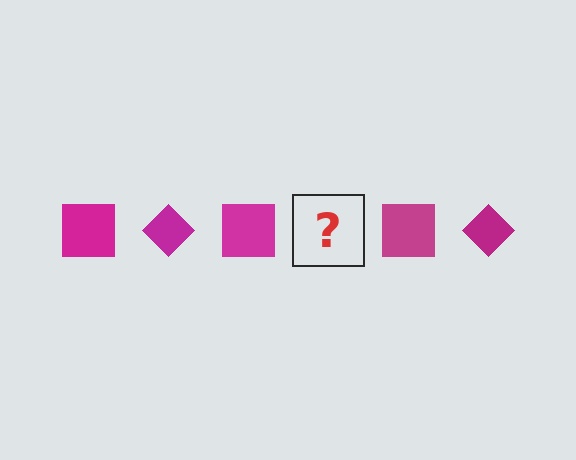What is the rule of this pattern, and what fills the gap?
The rule is that the pattern cycles through square, diamond shapes in magenta. The gap should be filled with a magenta diamond.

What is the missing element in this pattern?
The missing element is a magenta diamond.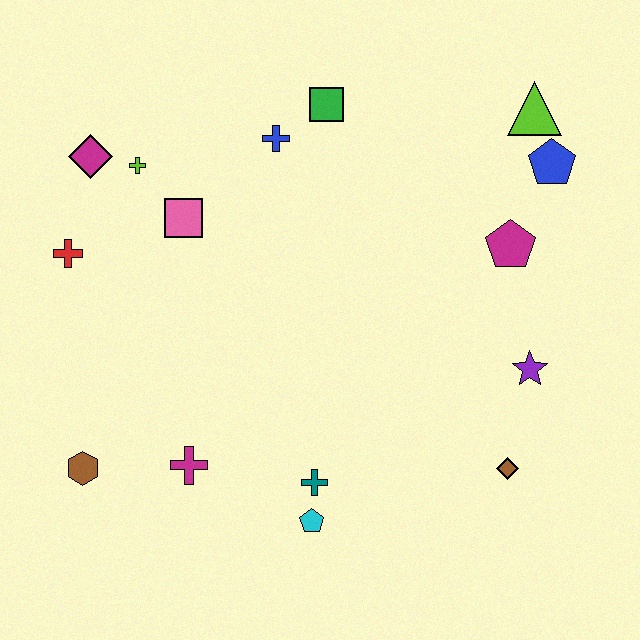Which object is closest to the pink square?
The lime cross is closest to the pink square.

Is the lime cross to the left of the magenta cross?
Yes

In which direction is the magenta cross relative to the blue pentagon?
The magenta cross is to the left of the blue pentagon.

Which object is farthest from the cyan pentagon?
The lime triangle is farthest from the cyan pentagon.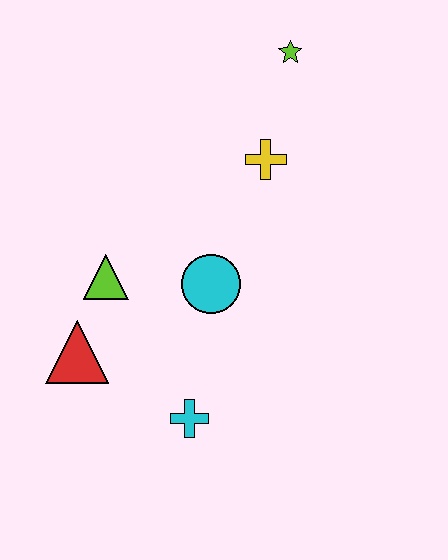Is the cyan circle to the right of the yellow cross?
No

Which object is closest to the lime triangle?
The red triangle is closest to the lime triangle.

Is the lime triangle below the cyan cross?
No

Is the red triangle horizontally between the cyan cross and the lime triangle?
No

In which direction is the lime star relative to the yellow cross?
The lime star is above the yellow cross.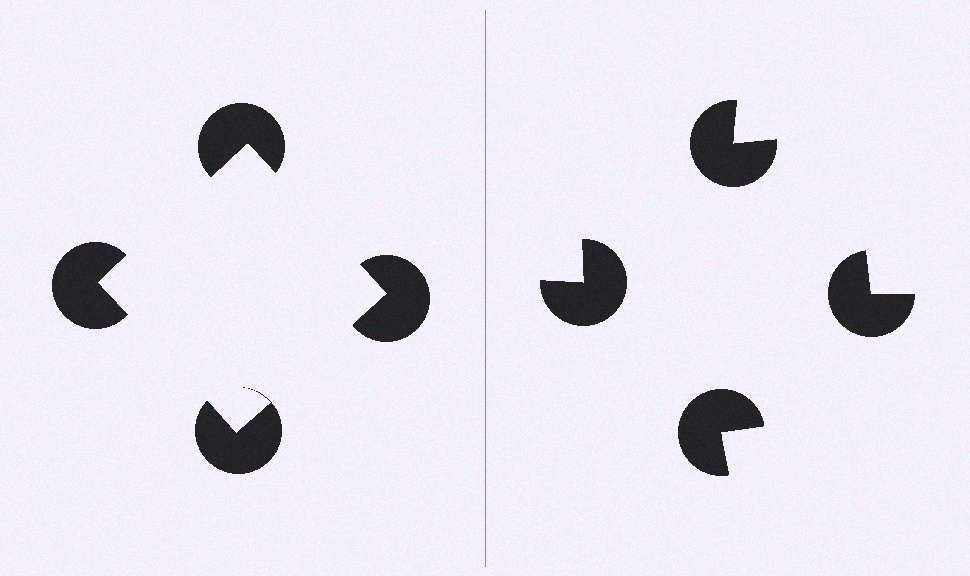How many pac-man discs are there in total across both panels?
8 — 4 on each side.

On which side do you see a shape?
An illusory square appears on the left side. On the right side the wedge cuts are rotated, so no coherent shape forms.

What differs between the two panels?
The pac-man discs are positioned identically on both sides; only the wedge orientations differ. On the left they align to a square; on the right they are misaligned.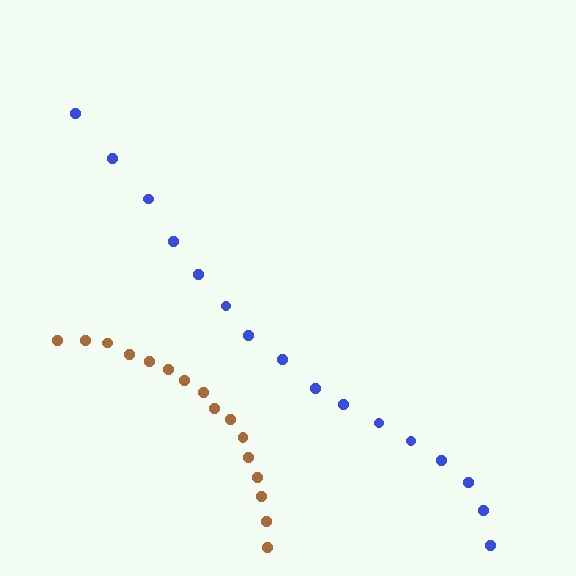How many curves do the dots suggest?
There are 2 distinct paths.